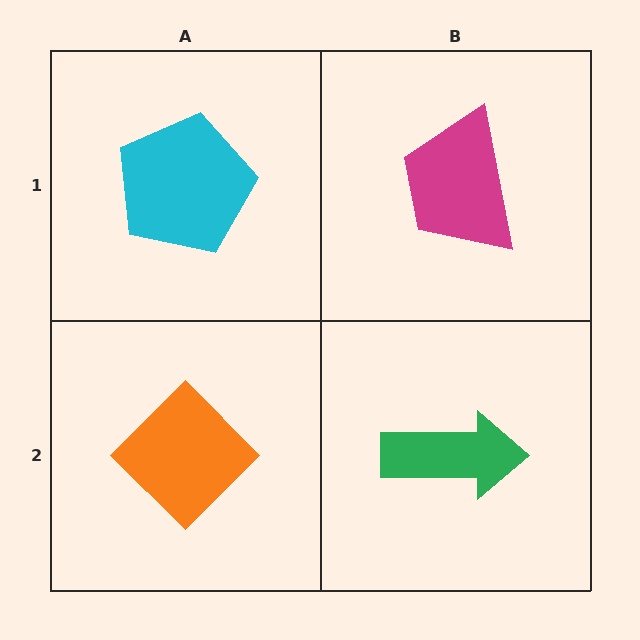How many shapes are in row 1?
2 shapes.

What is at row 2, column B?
A green arrow.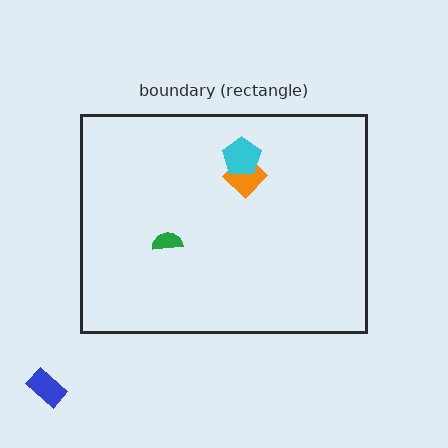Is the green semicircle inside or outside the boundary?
Inside.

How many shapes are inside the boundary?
3 inside, 1 outside.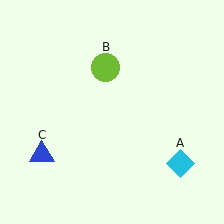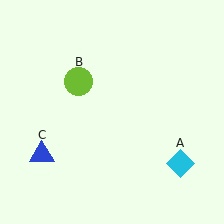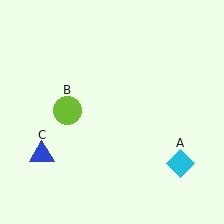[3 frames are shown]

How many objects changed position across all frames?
1 object changed position: lime circle (object B).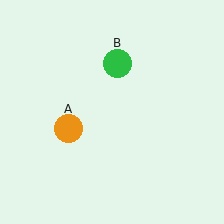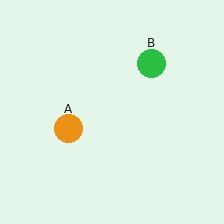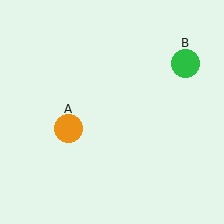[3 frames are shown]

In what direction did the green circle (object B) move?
The green circle (object B) moved right.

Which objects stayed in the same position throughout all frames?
Orange circle (object A) remained stationary.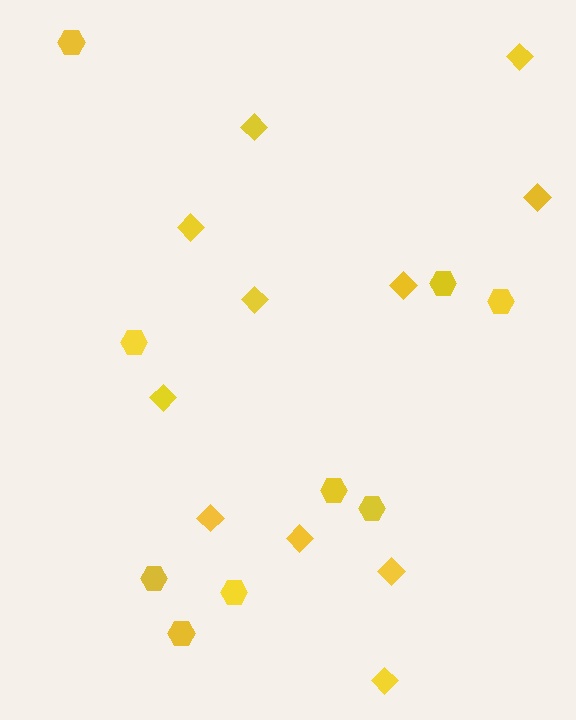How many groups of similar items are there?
There are 2 groups: one group of hexagons (9) and one group of diamonds (11).